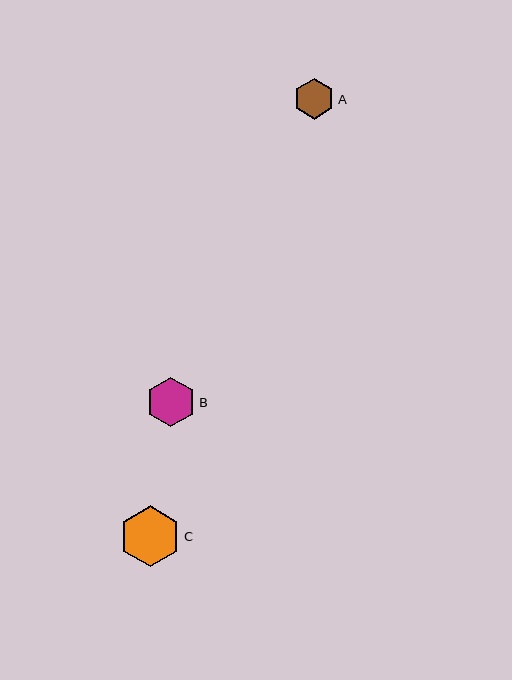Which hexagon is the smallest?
Hexagon A is the smallest with a size of approximately 41 pixels.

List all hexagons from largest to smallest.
From largest to smallest: C, B, A.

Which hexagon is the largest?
Hexagon C is the largest with a size of approximately 61 pixels.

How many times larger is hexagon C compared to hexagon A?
Hexagon C is approximately 1.5 times the size of hexagon A.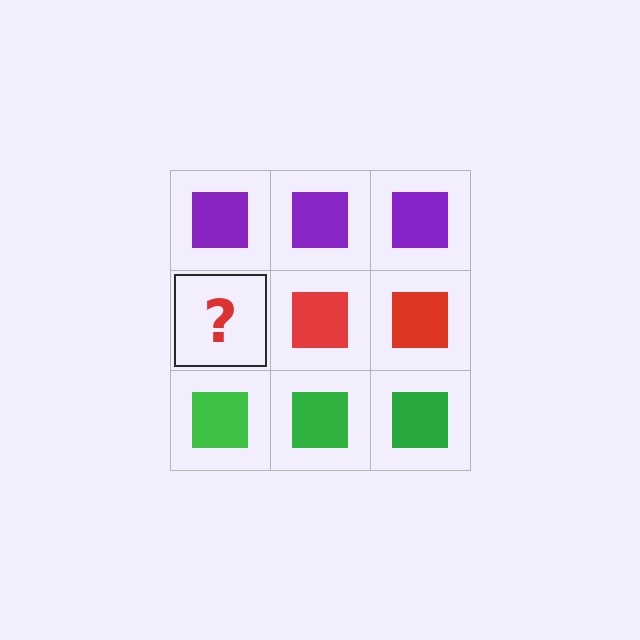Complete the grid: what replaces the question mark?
The question mark should be replaced with a red square.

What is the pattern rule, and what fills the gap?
The rule is that each row has a consistent color. The gap should be filled with a red square.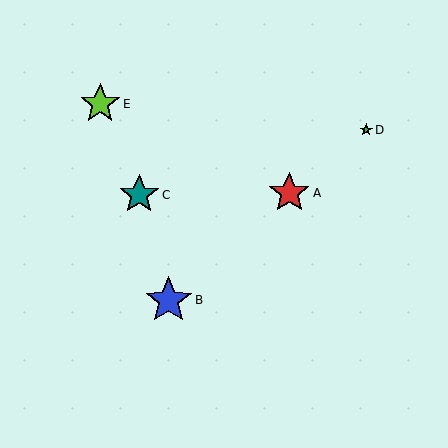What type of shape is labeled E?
Shape E is a lime star.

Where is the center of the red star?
The center of the red star is at (289, 193).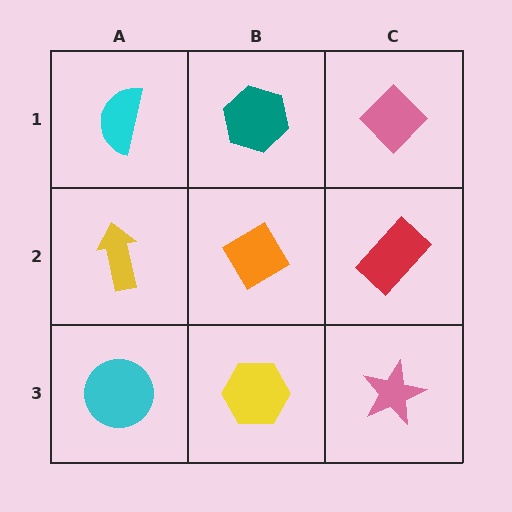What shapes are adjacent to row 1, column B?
An orange diamond (row 2, column B), a cyan semicircle (row 1, column A), a pink diamond (row 1, column C).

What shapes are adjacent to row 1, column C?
A red rectangle (row 2, column C), a teal hexagon (row 1, column B).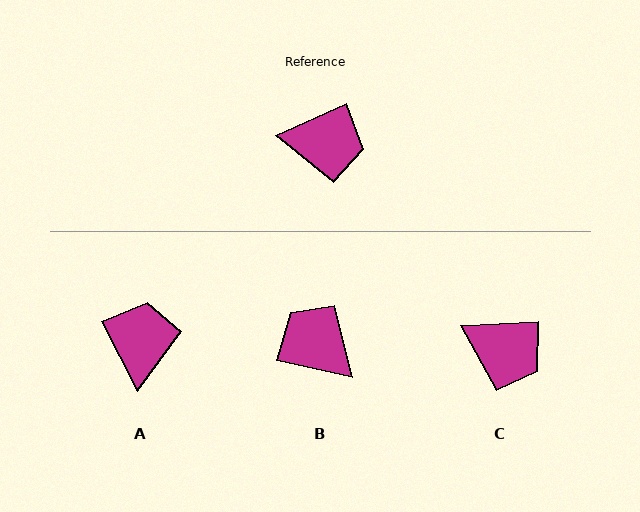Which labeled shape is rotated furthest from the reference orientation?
B, about 143 degrees away.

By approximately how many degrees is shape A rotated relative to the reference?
Approximately 92 degrees counter-clockwise.